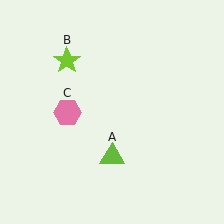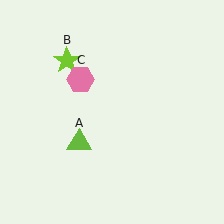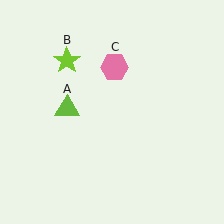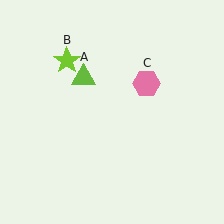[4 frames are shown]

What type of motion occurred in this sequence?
The lime triangle (object A), pink hexagon (object C) rotated clockwise around the center of the scene.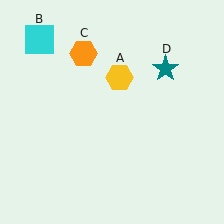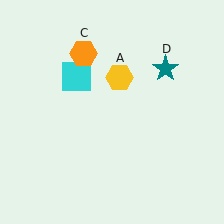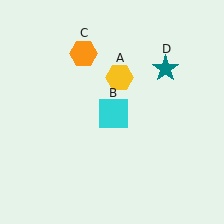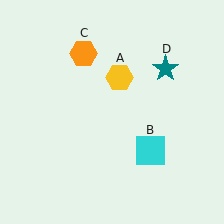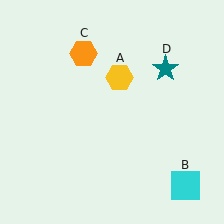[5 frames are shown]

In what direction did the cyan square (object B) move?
The cyan square (object B) moved down and to the right.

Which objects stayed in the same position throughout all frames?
Yellow hexagon (object A) and orange hexagon (object C) and teal star (object D) remained stationary.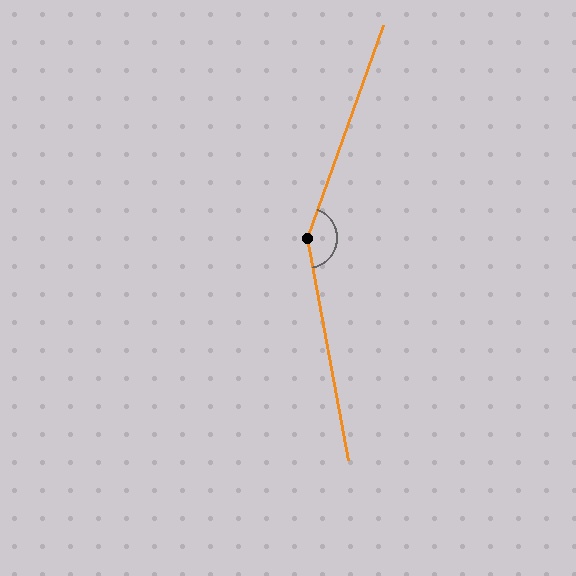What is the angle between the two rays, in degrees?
Approximately 150 degrees.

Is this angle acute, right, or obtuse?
It is obtuse.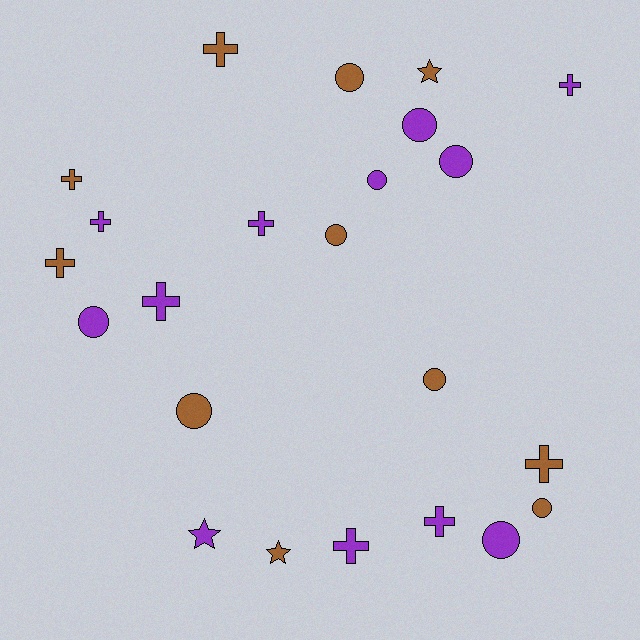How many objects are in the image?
There are 23 objects.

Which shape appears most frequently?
Circle, with 10 objects.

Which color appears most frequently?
Purple, with 12 objects.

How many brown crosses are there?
There are 4 brown crosses.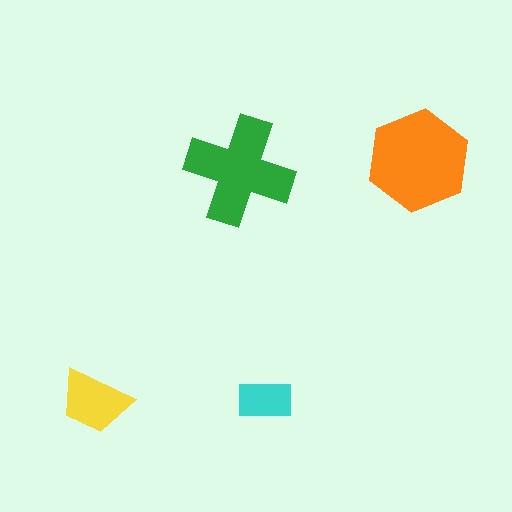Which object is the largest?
The orange hexagon.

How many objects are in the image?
There are 4 objects in the image.